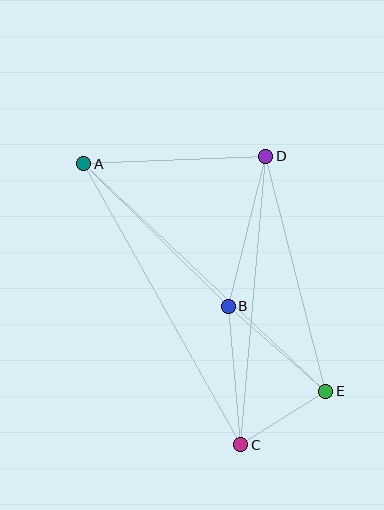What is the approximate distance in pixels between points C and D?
The distance between C and D is approximately 290 pixels.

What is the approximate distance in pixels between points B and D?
The distance between B and D is approximately 155 pixels.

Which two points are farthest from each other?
Points A and E are farthest from each other.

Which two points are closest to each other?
Points C and E are closest to each other.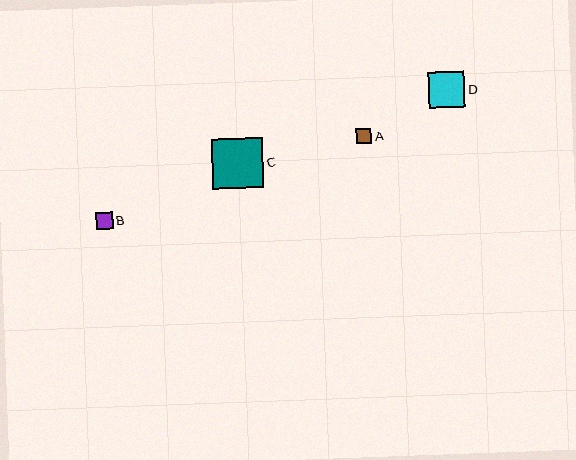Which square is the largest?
Square C is the largest with a size of approximately 51 pixels.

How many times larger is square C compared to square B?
Square C is approximately 3.0 times the size of square B.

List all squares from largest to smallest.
From largest to smallest: C, D, B, A.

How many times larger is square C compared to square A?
Square C is approximately 3.3 times the size of square A.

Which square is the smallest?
Square A is the smallest with a size of approximately 15 pixels.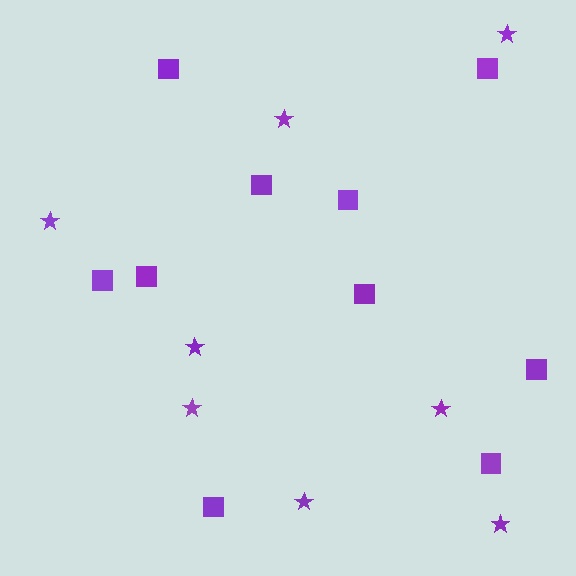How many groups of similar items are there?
There are 2 groups: one group of stars (8) and one group of squares (10).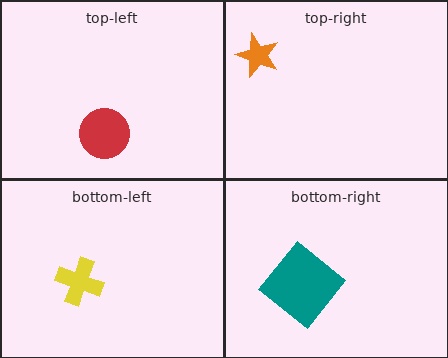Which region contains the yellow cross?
The bottom-left region.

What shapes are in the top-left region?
The red circle.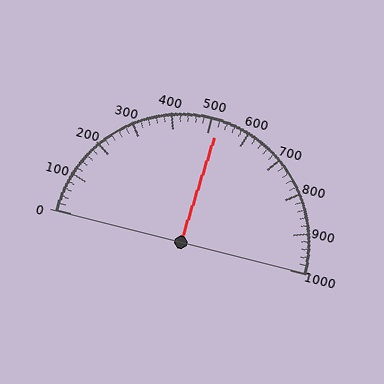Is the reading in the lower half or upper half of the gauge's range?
The reading is in the upper half of the range (0 to 1000).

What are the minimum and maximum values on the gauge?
The gauge ranges from 0 to 1000.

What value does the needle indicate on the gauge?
The needle indicates approximately 520.